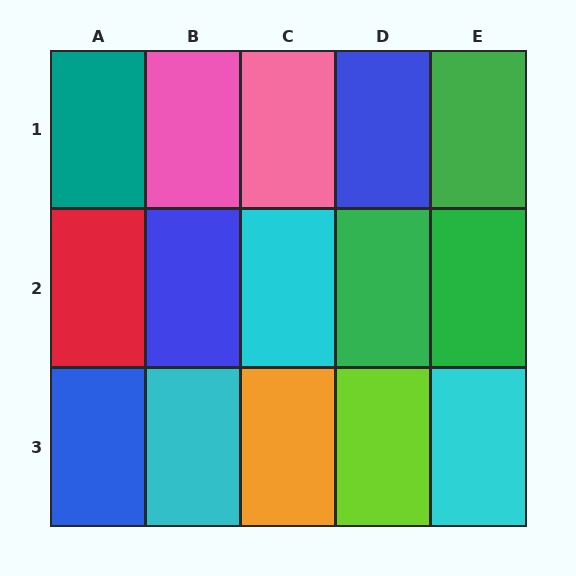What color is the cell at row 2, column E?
Green.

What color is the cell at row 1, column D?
Blue.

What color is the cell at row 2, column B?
Blue.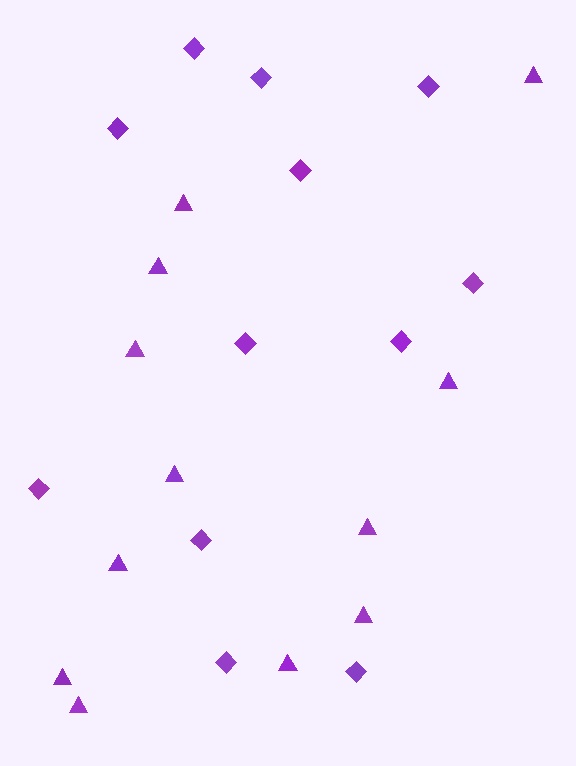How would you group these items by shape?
There are 2 groups: one group of diamonds (12) and one group of triangles (12).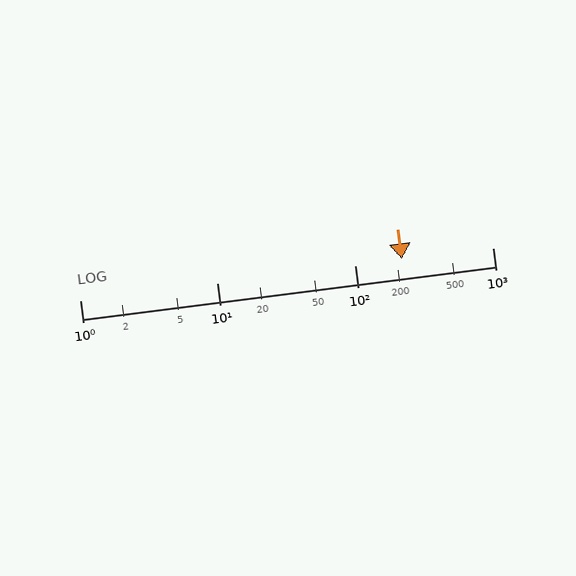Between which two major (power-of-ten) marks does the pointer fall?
The pointer is between 100 and 1000.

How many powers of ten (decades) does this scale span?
The scale spans 3 decades, from 1 to 1000.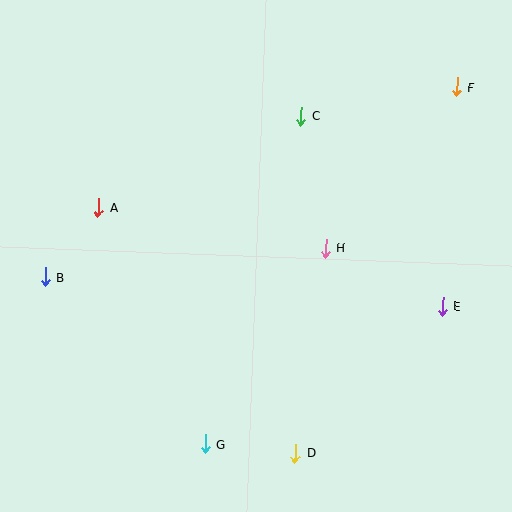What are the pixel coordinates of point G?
Point G is at (205, 444).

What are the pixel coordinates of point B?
Point B is at (45, 277).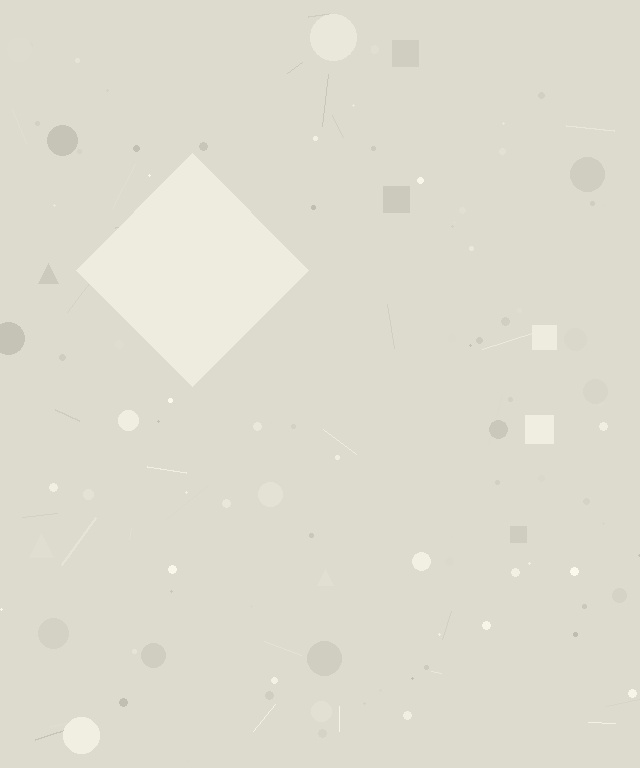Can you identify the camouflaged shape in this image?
The camouflaged shape is a diamond.